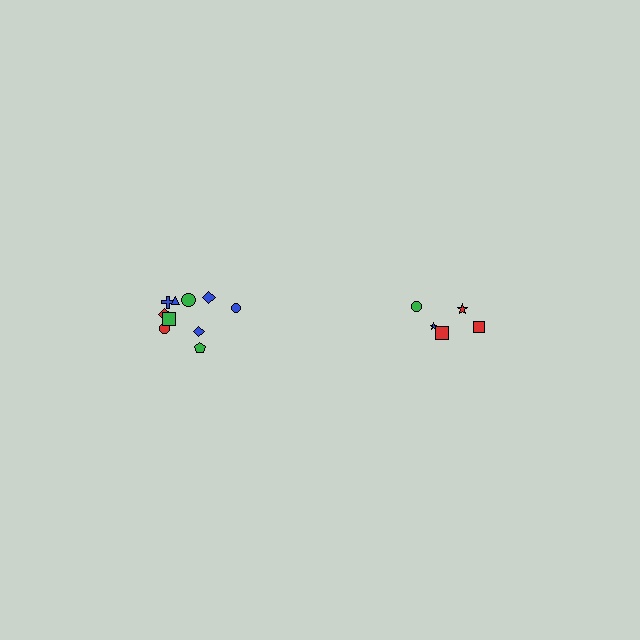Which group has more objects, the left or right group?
The left group.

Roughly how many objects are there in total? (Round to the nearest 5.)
Roughly 15 objects in total.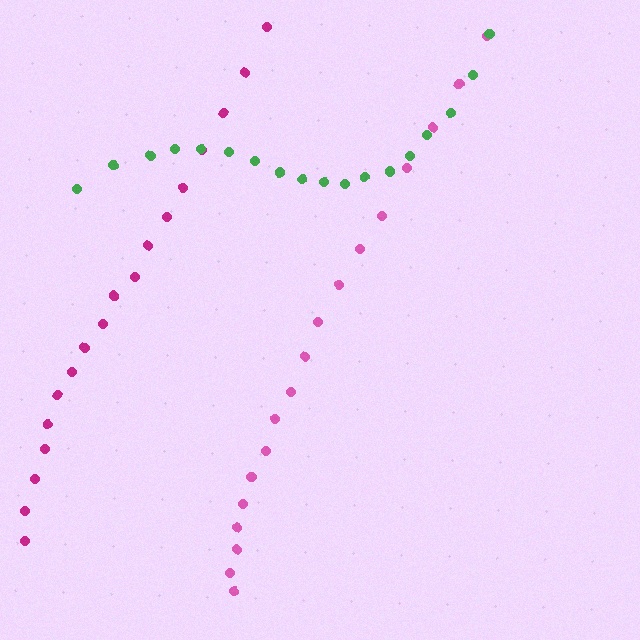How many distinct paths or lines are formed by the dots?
There are 3 distinct paths.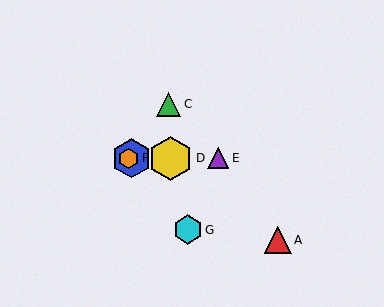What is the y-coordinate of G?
Object G is at y≈230.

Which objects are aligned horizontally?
Objects B, D, E, F are aligned horizontally.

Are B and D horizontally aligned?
Yes, both are at y≈158.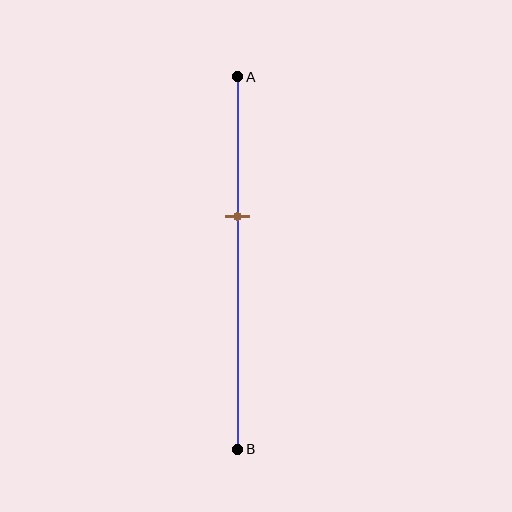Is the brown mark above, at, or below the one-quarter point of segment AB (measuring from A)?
The brown mark is below the one-quarter point of segment AB.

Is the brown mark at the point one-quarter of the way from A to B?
No, the mark is at about 40% from A, not at the 25% one-quarter point.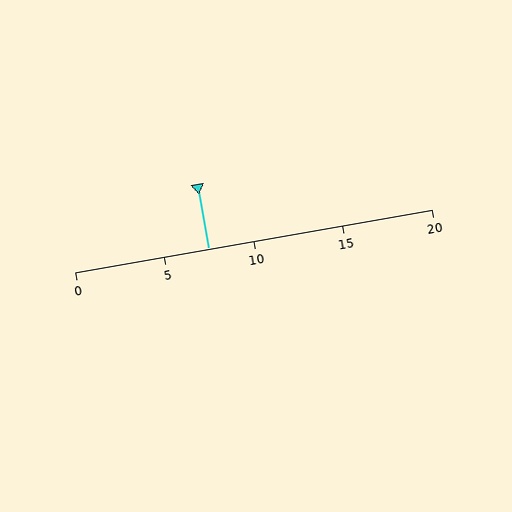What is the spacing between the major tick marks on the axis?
The major ticks are spaced 5 apart.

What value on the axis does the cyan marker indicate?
The marker indicates approximately 7.5.